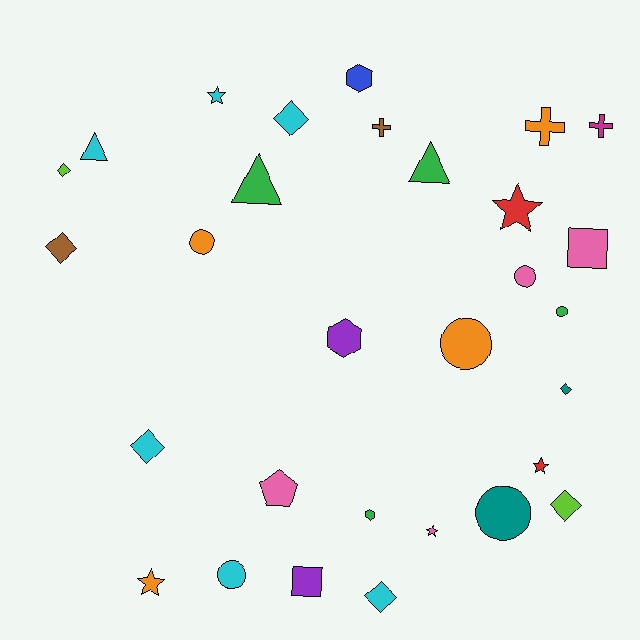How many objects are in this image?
There are 30 objects.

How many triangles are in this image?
There are 3 triangles.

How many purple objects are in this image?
There are 2 purple objects.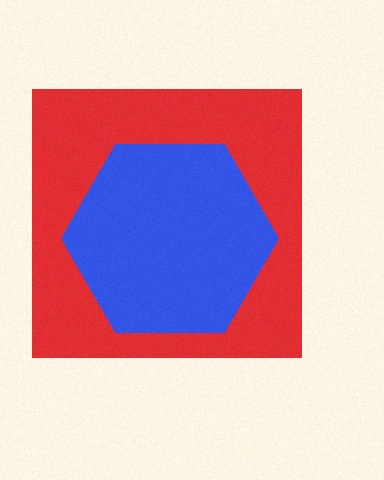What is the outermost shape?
The red square.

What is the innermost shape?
The blue hexagon.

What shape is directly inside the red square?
The blue hexagon.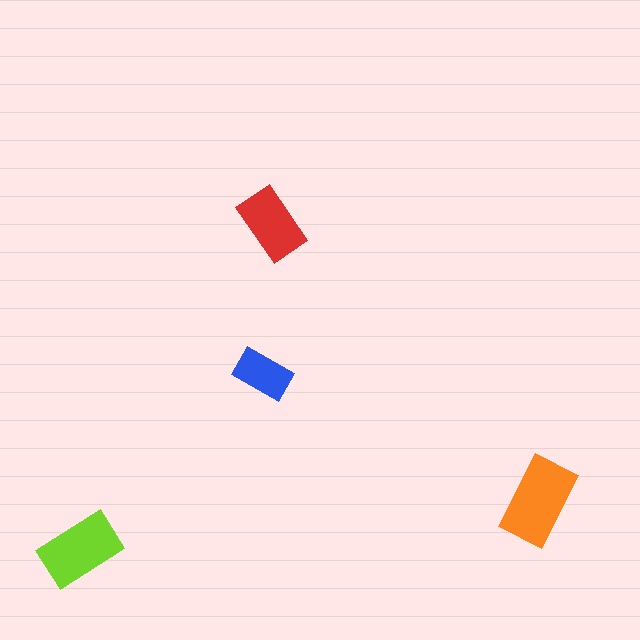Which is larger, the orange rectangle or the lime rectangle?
The orange one.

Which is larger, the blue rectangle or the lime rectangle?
The lime one.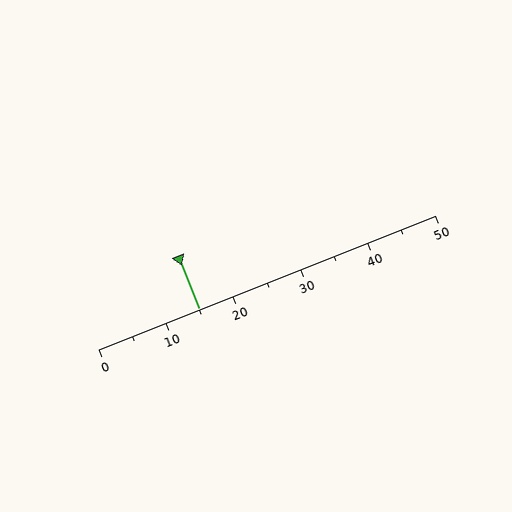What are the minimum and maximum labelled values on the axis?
The axis runs from 0 to 50.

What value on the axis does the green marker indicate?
The marker indicates approximately 15.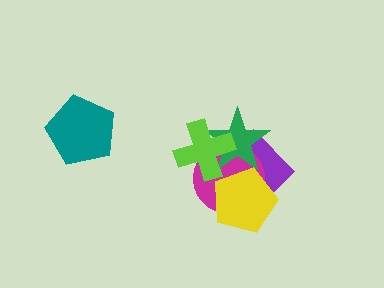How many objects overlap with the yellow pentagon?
3 objects overlap with the yellow pentagon.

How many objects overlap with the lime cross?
3 objects overlap with the lime cross.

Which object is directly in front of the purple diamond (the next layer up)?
The magenta circle is directly in front of the purple diamond.